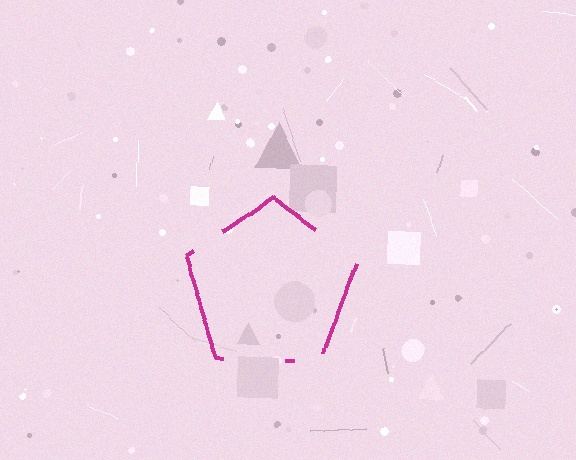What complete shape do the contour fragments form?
The contour fragments form a pentagon.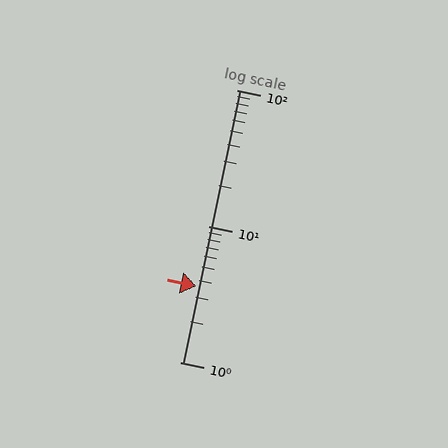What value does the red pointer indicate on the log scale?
The pointer indicates approximately 3.6.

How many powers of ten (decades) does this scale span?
The scale spans 2 decades, from 1 to 100.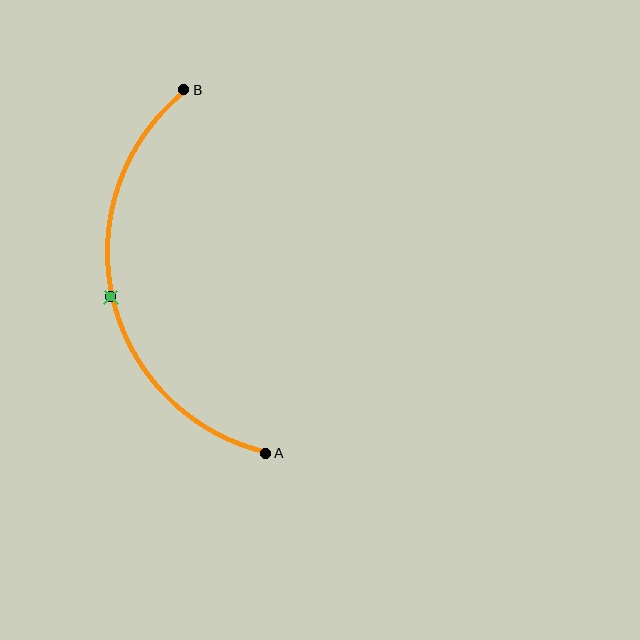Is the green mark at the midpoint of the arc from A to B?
Yes. The green mark lies on the arc at equal arc-length from both A and B — it is the arc midpoint.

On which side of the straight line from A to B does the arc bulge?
The arc bulges to the left of the straight line connecting A and B.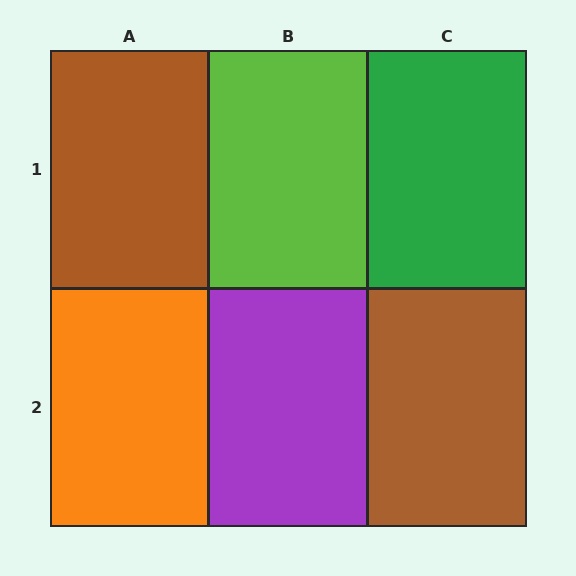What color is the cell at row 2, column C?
Brown.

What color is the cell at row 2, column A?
Orange.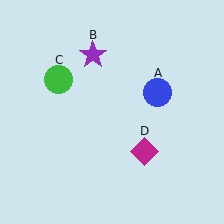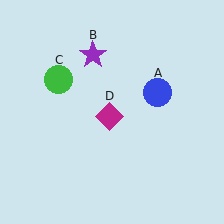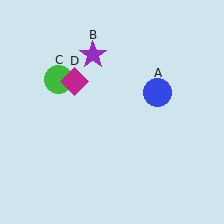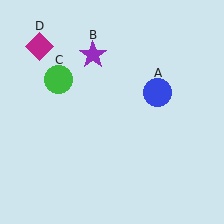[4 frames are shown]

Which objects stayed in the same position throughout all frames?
Blue circle (object A) and purple star (object B) and green circle (object C) remained stationary.